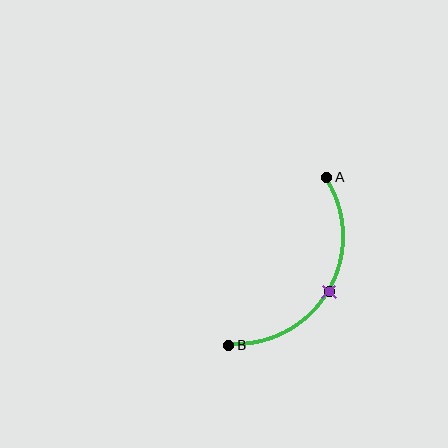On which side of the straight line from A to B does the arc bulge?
The arc bulges to the right of the straight line connecting A and B.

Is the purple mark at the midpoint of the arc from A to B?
Yes. The purple mark lies on the arc at equal arc-length from both A and B — it is the arc midpoint.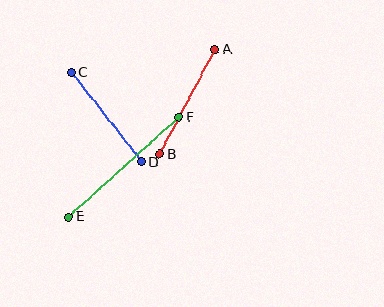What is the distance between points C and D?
The distance is approximately 114 pixels.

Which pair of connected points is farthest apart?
Points E and F are farthest apart.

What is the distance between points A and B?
The distance is approximately 119 pixels.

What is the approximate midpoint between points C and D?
The midpoint is at approximately (107, 117) pixels.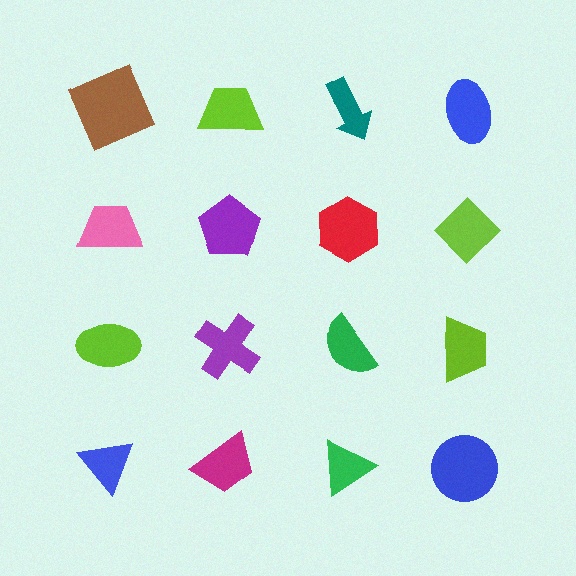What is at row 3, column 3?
A green semicircle.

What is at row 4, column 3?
A green triangle.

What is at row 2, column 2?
A purple pentagon.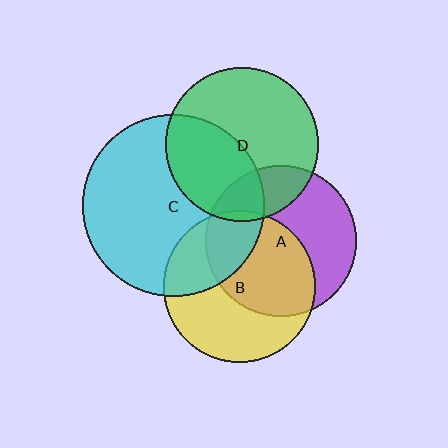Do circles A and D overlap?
Yes.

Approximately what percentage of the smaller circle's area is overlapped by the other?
Approximately 20%.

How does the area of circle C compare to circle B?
Approximately 1.4 times.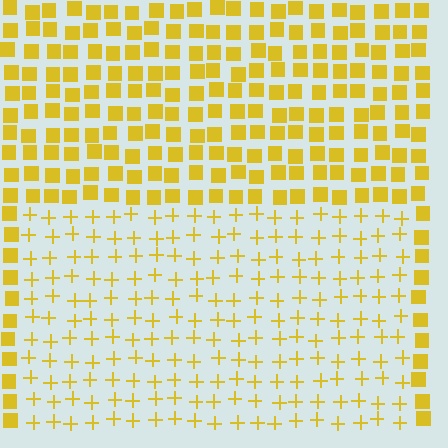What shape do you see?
I see a rectangle.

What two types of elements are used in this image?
The image uses plus signs inside the rectangle region and squares outside it.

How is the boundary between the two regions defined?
The boundary is defined by a change in element shape: plus signs inside vs. squares outside. All elements share the same color and spacing.